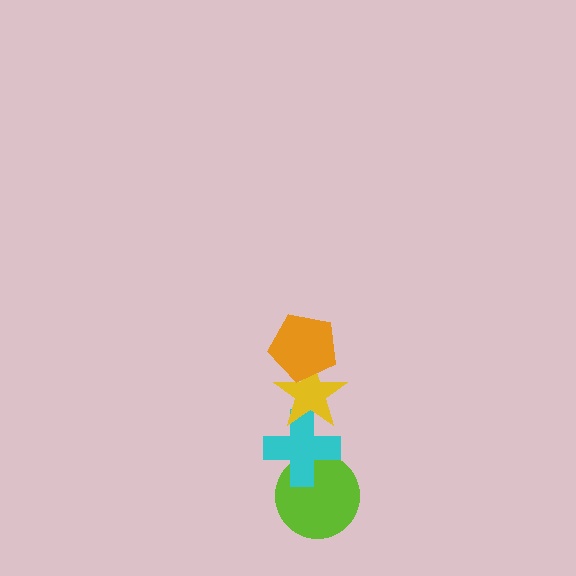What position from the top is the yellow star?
The yellow star is 2nd from the top.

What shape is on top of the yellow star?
The orange pentagon is on top of the yellow star.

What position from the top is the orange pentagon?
The orange pentagon is 1st from the top.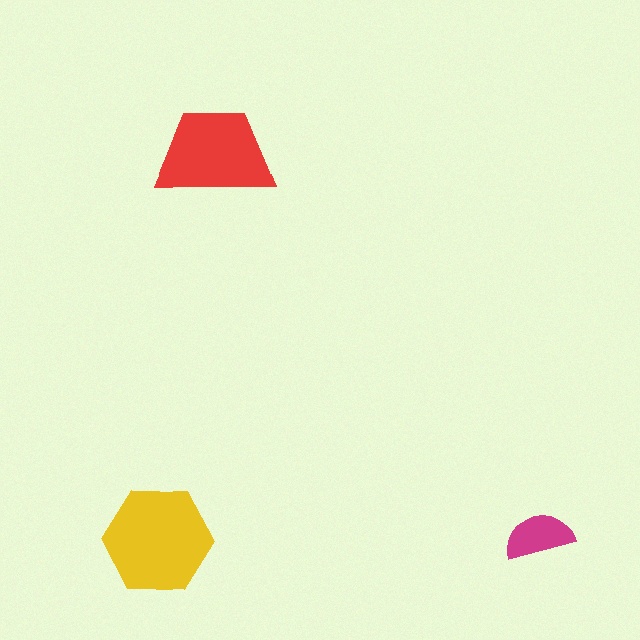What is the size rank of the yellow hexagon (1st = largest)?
1st.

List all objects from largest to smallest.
The yellow hexagon, the red trapezoid, the magenta semicircle.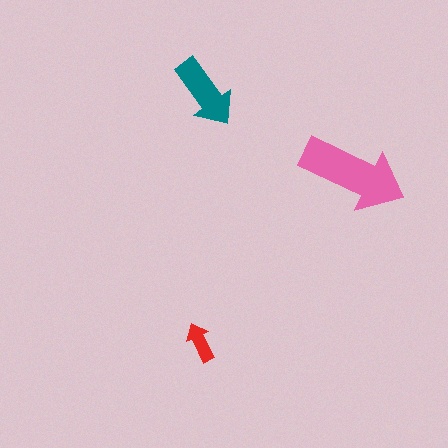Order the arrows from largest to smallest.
the pink one, the teal one, the red one.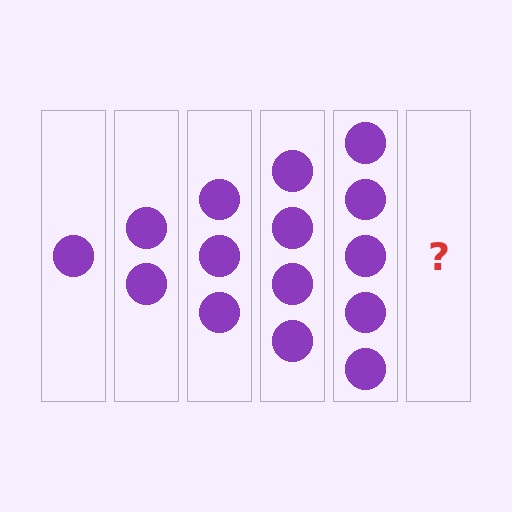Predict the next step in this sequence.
The next step is 6 circles.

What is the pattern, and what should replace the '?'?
The pattern is that each step adds one more circle. The '?' should be 6 circles.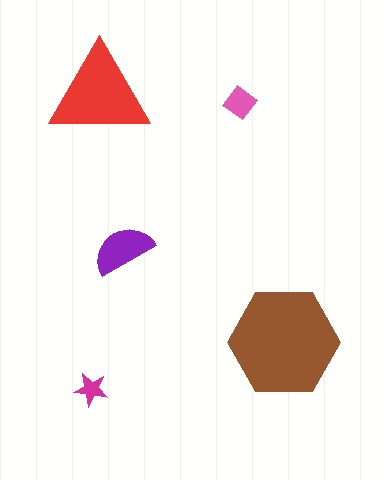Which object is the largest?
The brown hexagon.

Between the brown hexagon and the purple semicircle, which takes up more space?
The brown hexagon.